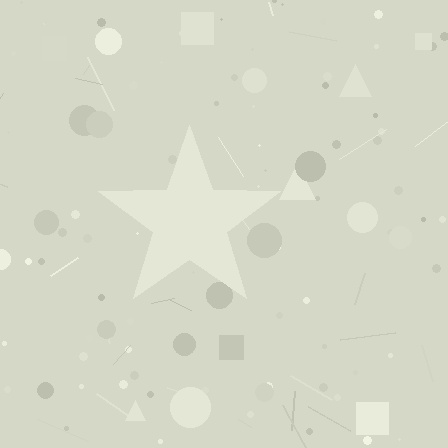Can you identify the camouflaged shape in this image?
The camouflaged shape is a star.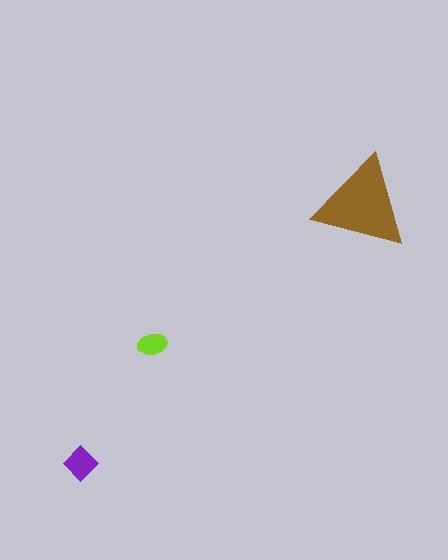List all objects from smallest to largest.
The lime ellipse, the purple diamond, the brown triangle.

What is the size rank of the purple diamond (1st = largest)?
2nd.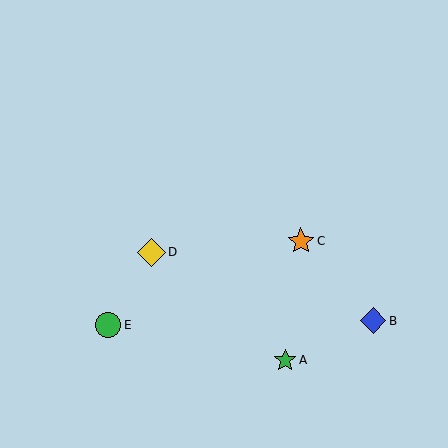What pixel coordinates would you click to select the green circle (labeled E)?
Click at (108, 325) to select the green circle E.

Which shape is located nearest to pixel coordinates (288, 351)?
The green star (labeled A) at (285, 360) is nearest to that location.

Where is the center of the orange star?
The center of the orange star is at (301, 241).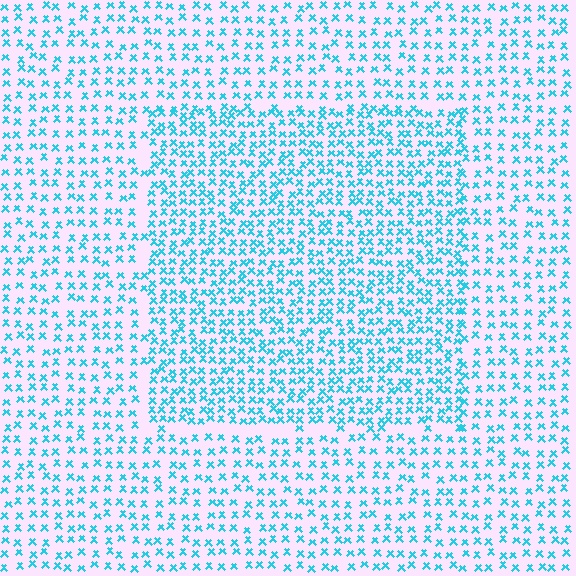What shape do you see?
I see a rectangle.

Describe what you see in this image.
The image contains small cyan elements arranged at two different densities. A rectangle-shaped region is visible where the elements are more densely packed than the surrounding area.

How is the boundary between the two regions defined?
The boundary is defined by a change in element density (approximately 1.7x ratio). All elements are the same color, size, and shape.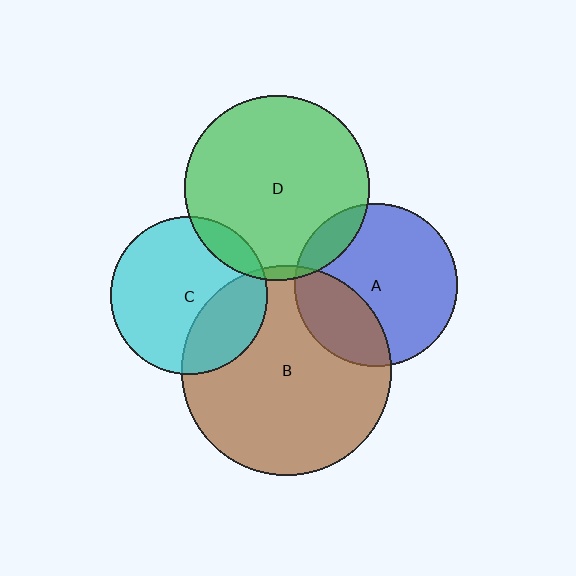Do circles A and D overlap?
Yes.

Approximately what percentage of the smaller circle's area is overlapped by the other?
Approximately 10%.